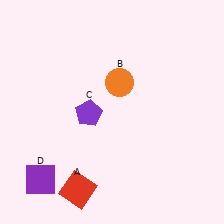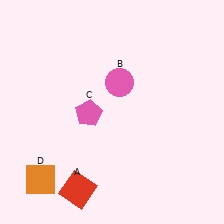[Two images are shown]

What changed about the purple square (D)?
In Image 1, D is purple. In Image 2, it changed to orange.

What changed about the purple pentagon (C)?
In Image 1, C is purple. In Image 2, it changed to pink.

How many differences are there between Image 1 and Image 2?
There are 3 differences between the two images.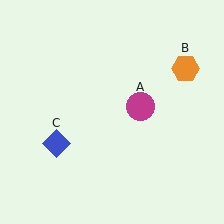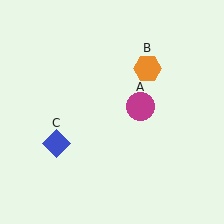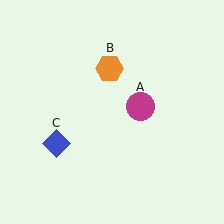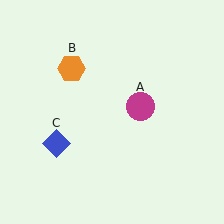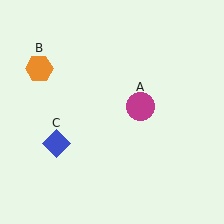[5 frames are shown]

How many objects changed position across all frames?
1 object changed position: orange hexagon (object B).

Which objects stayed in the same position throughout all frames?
Magenta circle (object A) and blue diamond (object C) remained stationary.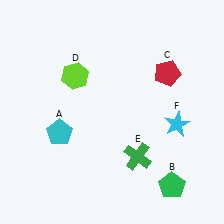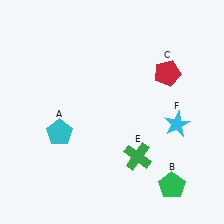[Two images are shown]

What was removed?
The lime hexagon (D) was removed in Image 2.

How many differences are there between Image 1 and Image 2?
There is 1 difference between the two images.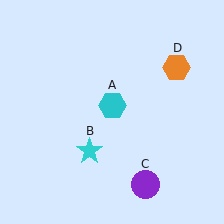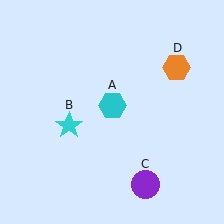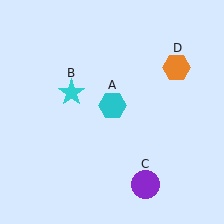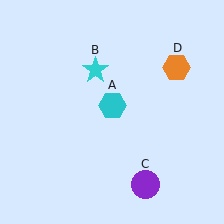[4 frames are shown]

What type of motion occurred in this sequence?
The cyan star (object B) rotated clockwise around the center of the scene.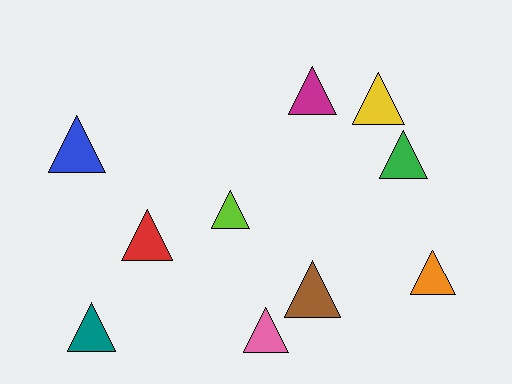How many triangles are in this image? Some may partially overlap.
There are 10 triangles.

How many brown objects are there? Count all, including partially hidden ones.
There is 1 brown object.